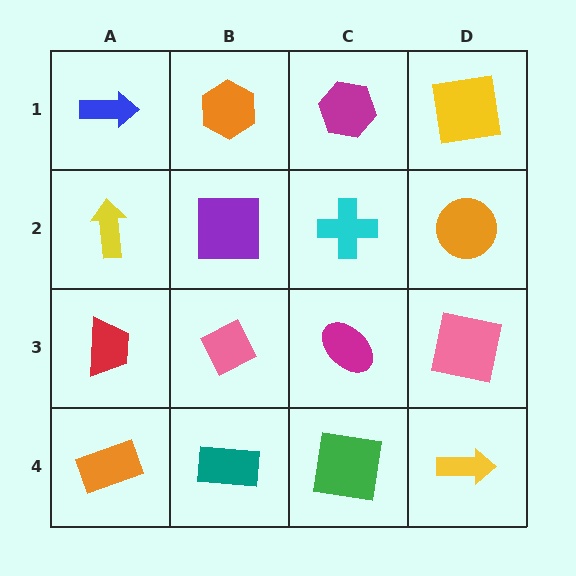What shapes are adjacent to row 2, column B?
An orange hexagon (row 1, column B), a pink diamond (row 3, column B), a yellow arrow (row 2, column A), a cyan cross (row 2, column C).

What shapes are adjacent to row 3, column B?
A purple square (row 2, column B), a teal rectangle (row 4, column B), a red trapezoid (row 3, column A), a magenta ellipse (row 3, column C).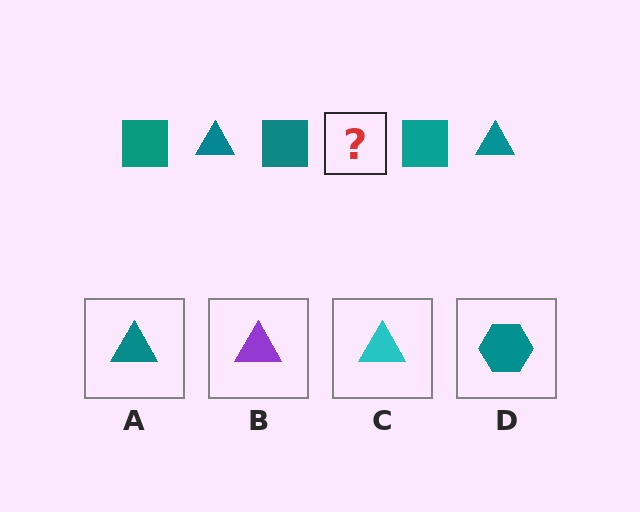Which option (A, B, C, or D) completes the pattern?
A.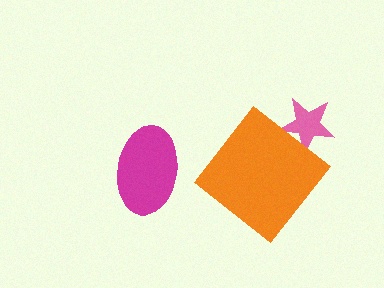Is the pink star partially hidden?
Yes, it is partially covered by another shape.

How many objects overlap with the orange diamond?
1 object overlaps with the orange diamond.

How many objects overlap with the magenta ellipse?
0 objects overlap with the magenta ellipse.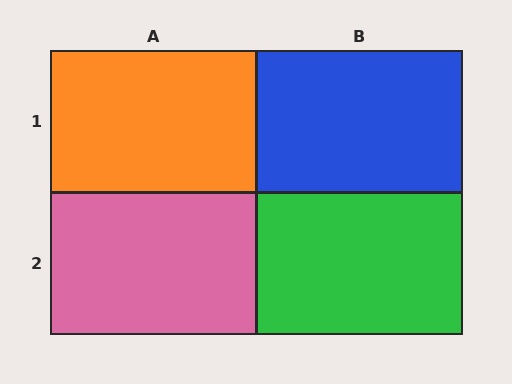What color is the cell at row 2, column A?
Pink.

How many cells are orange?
1 cell is orange.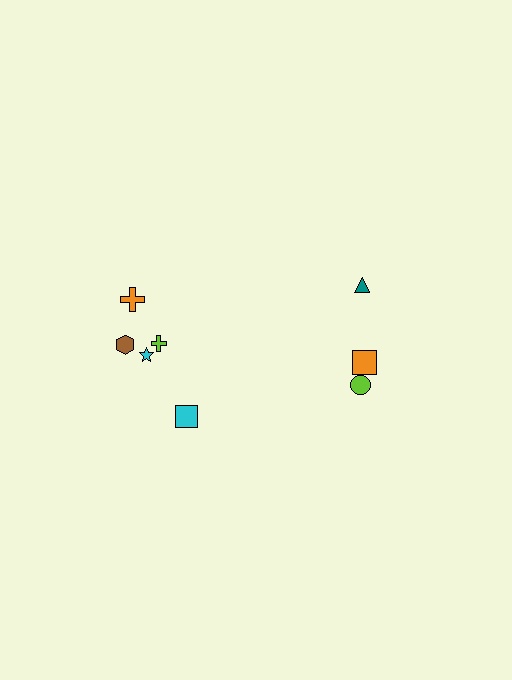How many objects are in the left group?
There are 5 objects.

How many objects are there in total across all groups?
There are 8 objects.